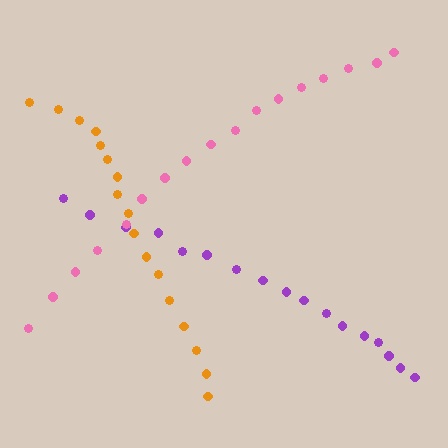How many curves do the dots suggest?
There are 3 distinct paths.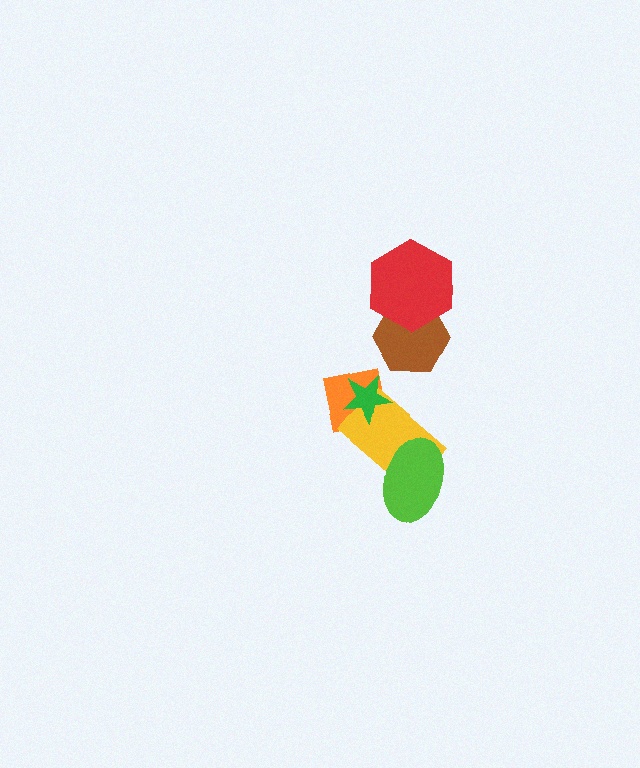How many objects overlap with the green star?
2 objects overlap with the green star.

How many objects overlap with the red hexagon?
1 object overlaps with the red hexagon.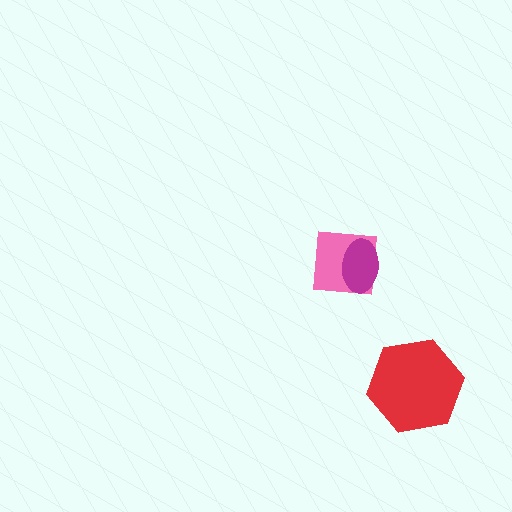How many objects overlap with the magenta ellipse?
1 object overlaps with the magenta ellipse.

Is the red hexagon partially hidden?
No, no other shape covers it.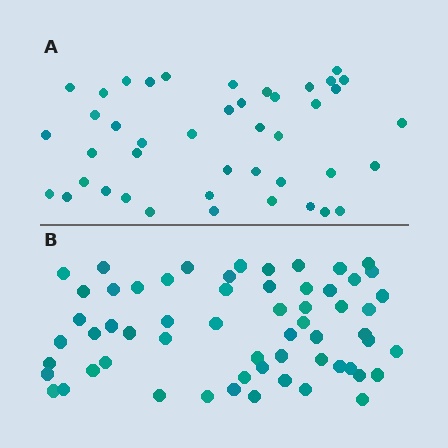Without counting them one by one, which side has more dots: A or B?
Region B (the bottom region) has more dots.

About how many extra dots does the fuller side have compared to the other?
Region B has approximately 15 more dots than region A.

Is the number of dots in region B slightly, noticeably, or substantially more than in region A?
Region B has noticeably more, but not dramatically so. The ratio is roughly 1.4 to 1.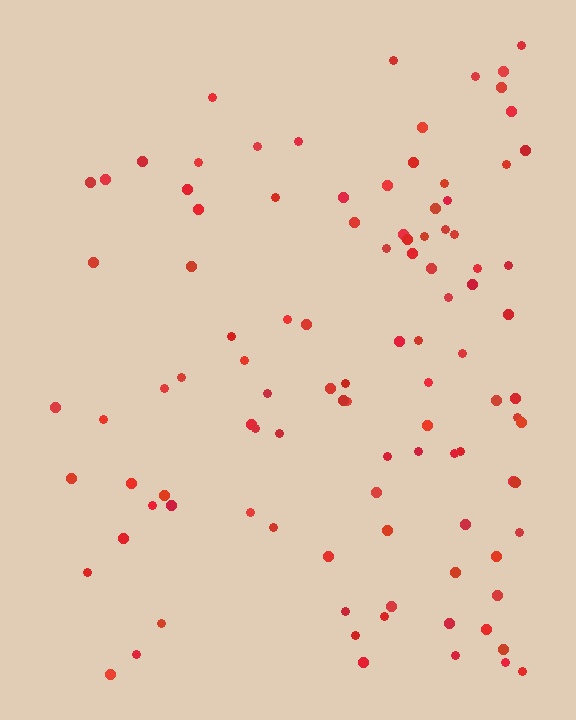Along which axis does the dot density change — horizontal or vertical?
Horizontal.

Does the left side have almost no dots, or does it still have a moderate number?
Still a moderate number, just noticeably fewer than the right.